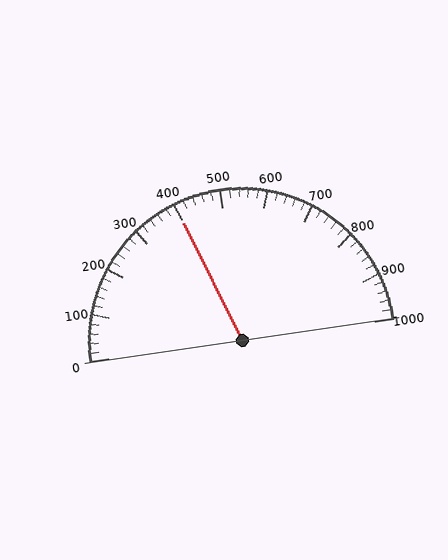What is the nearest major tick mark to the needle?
The nearest major tick mark is 400.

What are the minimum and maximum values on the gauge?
The gauge ranges from 0 to 1000.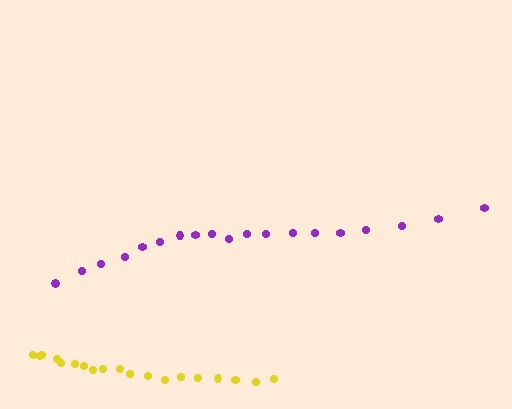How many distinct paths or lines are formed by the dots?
There are 2 distinct paths.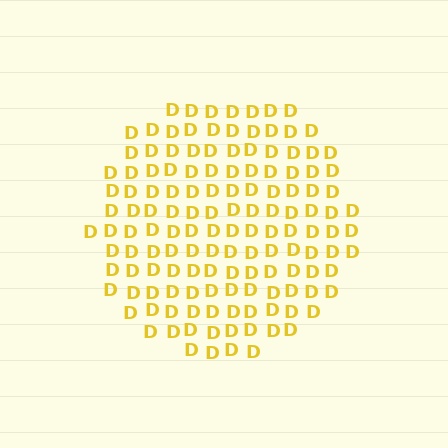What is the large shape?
The large shape is a circle.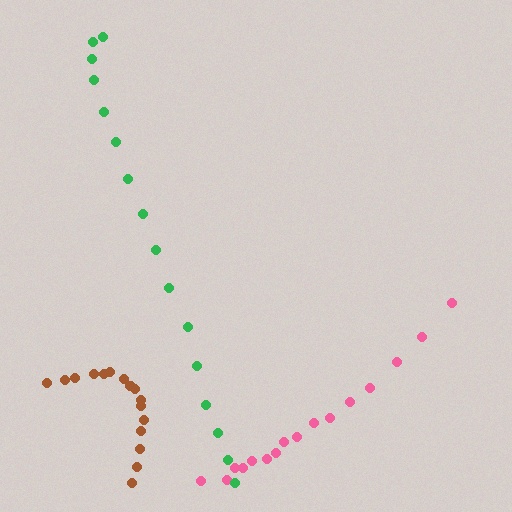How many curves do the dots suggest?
There are 3 distinct paths.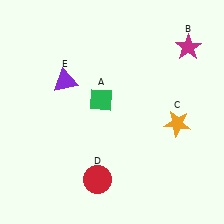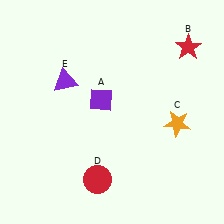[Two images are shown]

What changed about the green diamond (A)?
In Image 1, A is green. In Image 2, it changed to purple.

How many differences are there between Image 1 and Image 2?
There are 2 differences between the two images.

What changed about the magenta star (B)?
In Image 1, B is magenta. In Image 2, it changed to red.